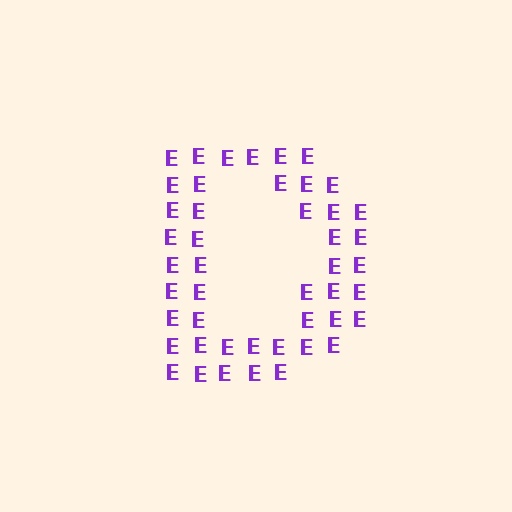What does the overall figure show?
The overall figure shows the letter D.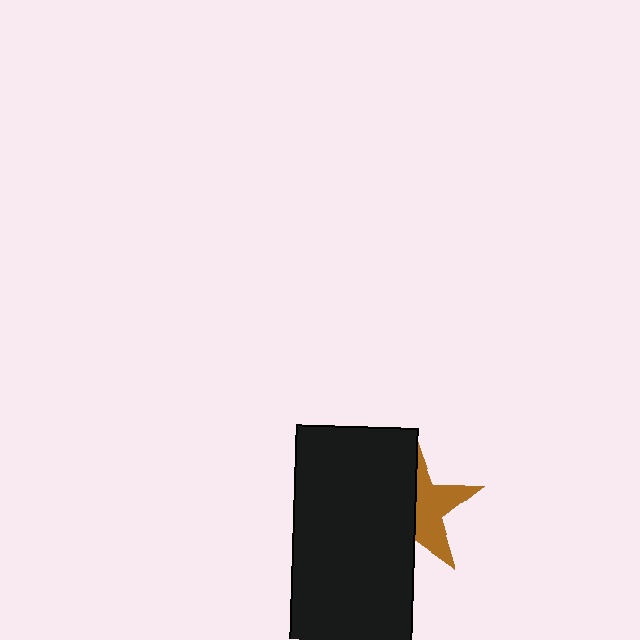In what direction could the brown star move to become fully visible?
The brown star could move right. That would shift it out from behind the black rectangle entirely.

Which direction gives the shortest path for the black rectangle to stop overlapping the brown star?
Moving left gives the shortest separation.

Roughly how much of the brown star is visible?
About half of it is visible (roughly 46%).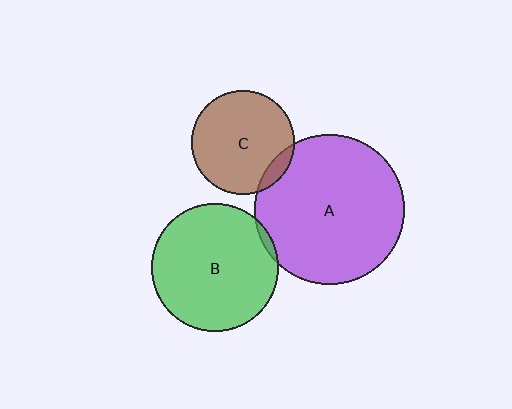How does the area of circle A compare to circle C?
Approximately 2.1 times.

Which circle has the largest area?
Circle A (purple).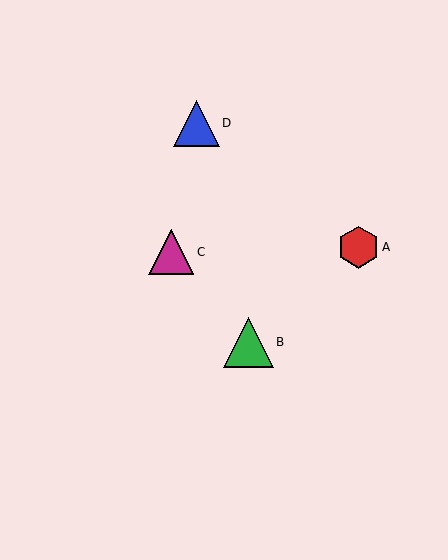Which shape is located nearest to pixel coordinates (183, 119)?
The blue triangle (labeled D) at (196, 123) is nearest to that location.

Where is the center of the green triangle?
The center of the green triangle is at (248, 342).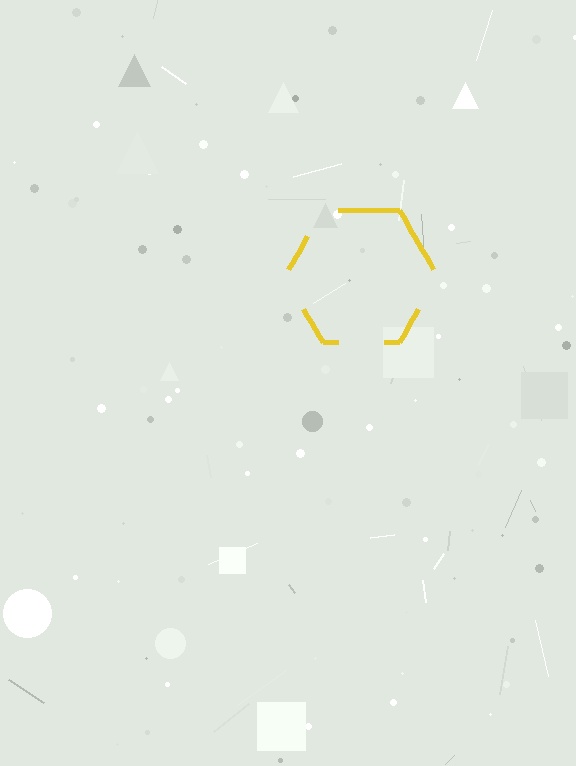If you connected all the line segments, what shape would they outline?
They would outline a hexagon.